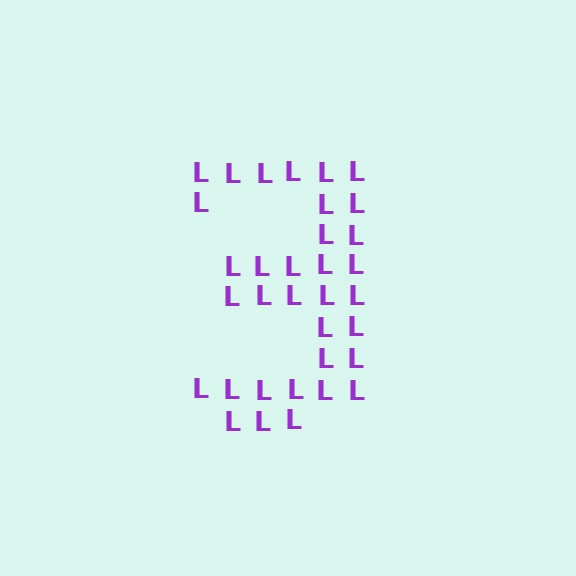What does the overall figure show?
The overall figure shows the digit 3.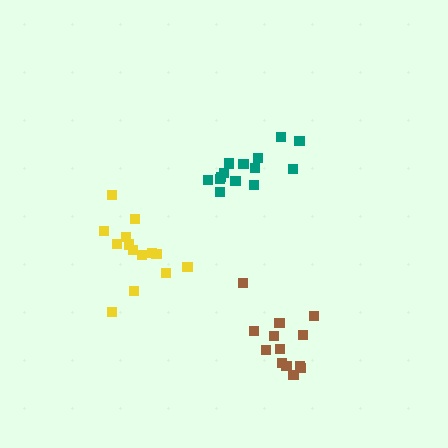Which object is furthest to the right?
The brown cluster is rightmost.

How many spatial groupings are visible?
There are 3 spatial groupings.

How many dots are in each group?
Group 1: 14 dots, Group 2: 14 dots, Group 3: 13 dots (41 total).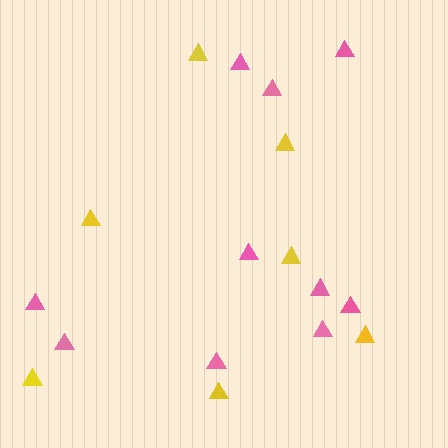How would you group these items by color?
There are 2 groups: one group of pink triangles (10) and one group of yellow triangles (7).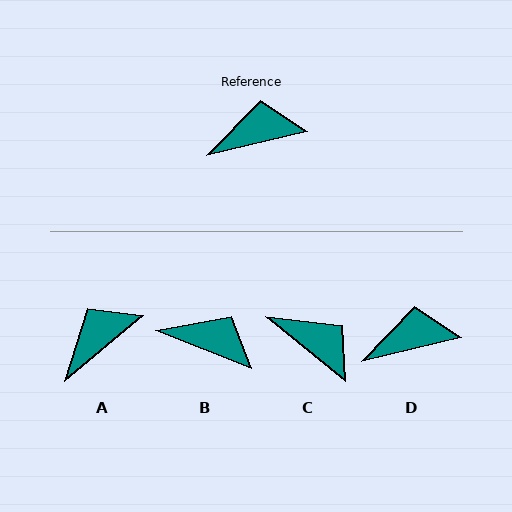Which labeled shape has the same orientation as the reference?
D.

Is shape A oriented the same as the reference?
No, it is off by about 26 degrees.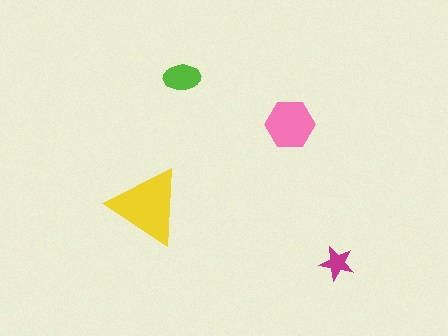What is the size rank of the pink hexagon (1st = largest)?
2nd.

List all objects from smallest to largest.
The magenta star, the lime ellipse, the pink hexagon, the yellow triangle.